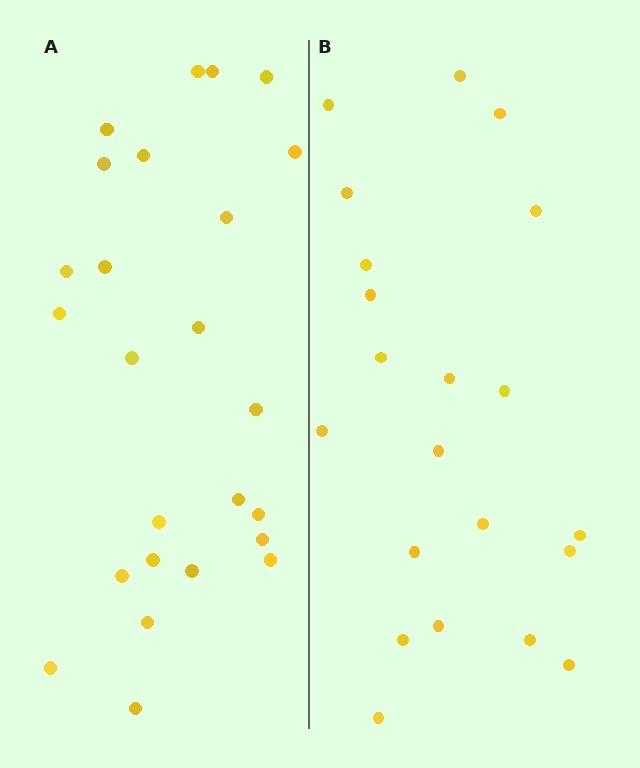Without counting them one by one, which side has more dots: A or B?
Region A (the left region) has more dots.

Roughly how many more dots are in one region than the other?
Region A has about 4 more dots than region B.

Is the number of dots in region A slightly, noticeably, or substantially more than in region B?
Region A has only slightly more — the two regions are fairly close. The ratio is roughly 1.2 to 1.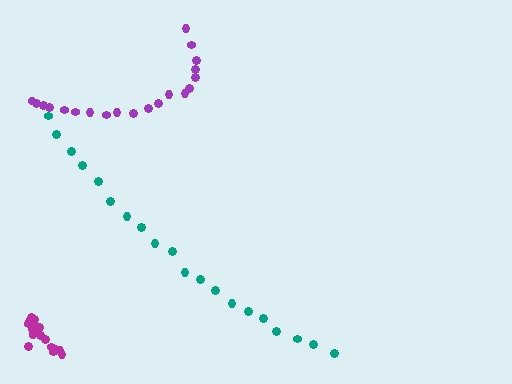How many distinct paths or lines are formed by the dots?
There are 3 distinct paths.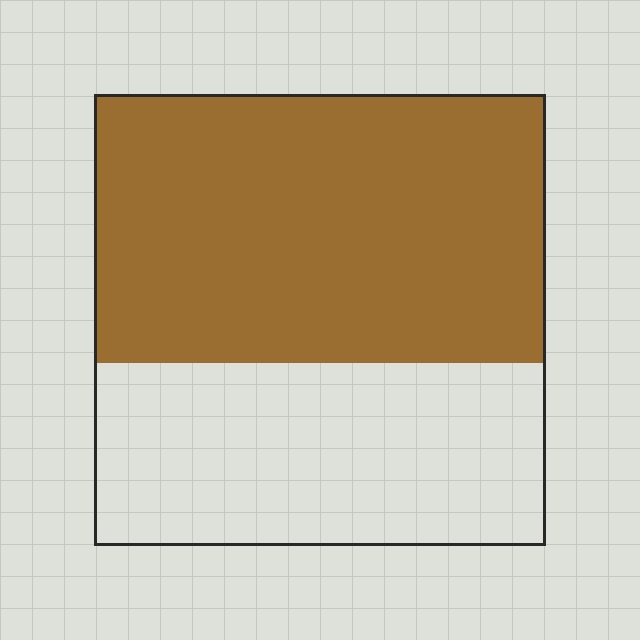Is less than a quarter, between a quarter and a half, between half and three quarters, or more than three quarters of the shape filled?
Between half and three quarters.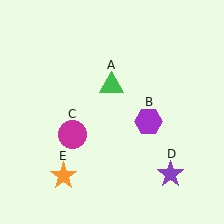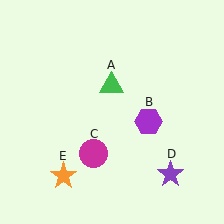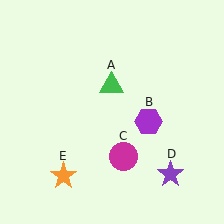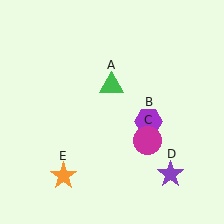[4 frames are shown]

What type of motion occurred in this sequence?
The magenta circle (object C) rotated counterclockwise around the center of the scene.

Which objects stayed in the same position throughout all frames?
Green triangle (object A) and purple hexagon (object B) and purple star (object D) and orange star (object E) remained stationary.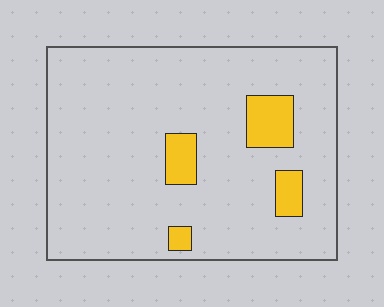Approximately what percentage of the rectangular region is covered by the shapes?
Approximately 10%.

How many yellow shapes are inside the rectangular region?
4.